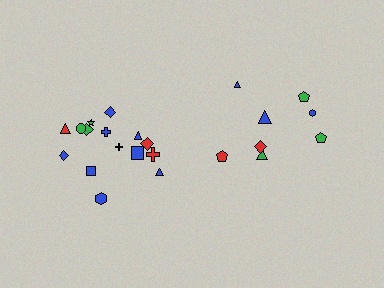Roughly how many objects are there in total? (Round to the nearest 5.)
Roughly 25 objects in total.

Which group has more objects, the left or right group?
The left group.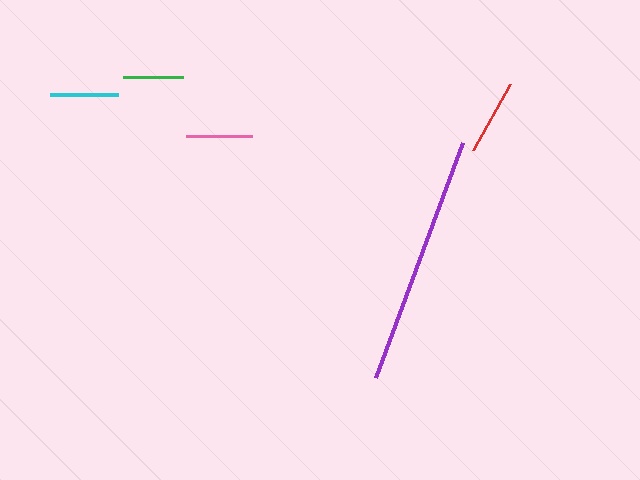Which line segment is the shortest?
The green line is the shortest at approximately 60 pixels.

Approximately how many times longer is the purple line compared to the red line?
The purple line is approximately 3.3 times the length of the red line.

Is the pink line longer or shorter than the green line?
The pink line is longer than the green line.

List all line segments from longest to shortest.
From longest to shortest: purple, red, cyan, pink, green.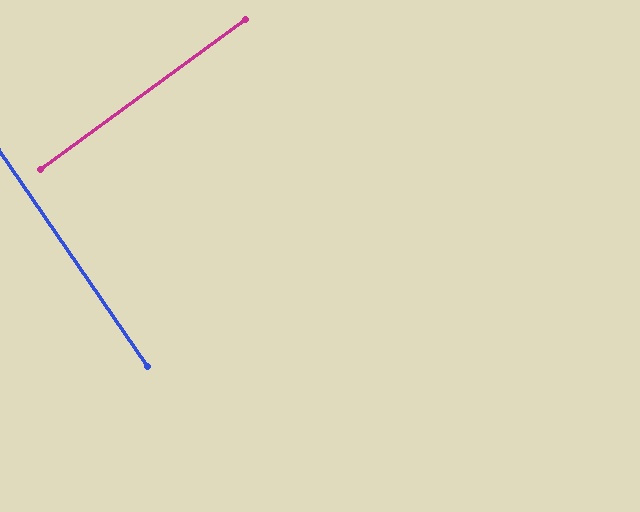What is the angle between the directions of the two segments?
Approximately 88 degrees.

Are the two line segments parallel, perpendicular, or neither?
Perpendicular — they meet at approximately 88°.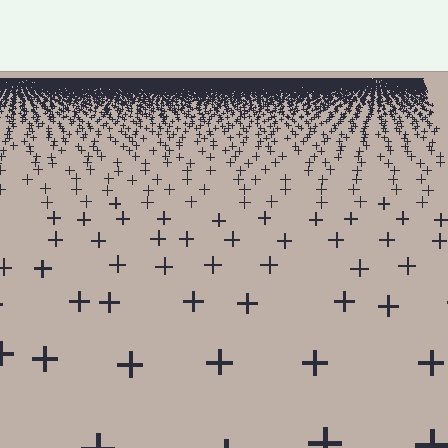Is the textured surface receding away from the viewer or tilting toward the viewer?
The surface is receding away from the viewer. Texture elements get smaller and denser toward the top.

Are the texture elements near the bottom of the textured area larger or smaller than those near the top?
Larger. Near the bottom, elements are closer to the viewer and appear at a bigger on-screen size.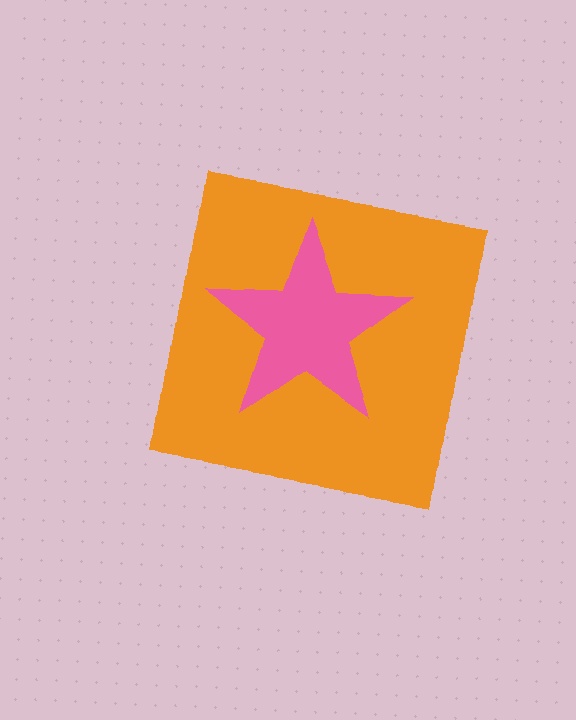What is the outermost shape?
The orange square.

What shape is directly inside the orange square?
The pink star.